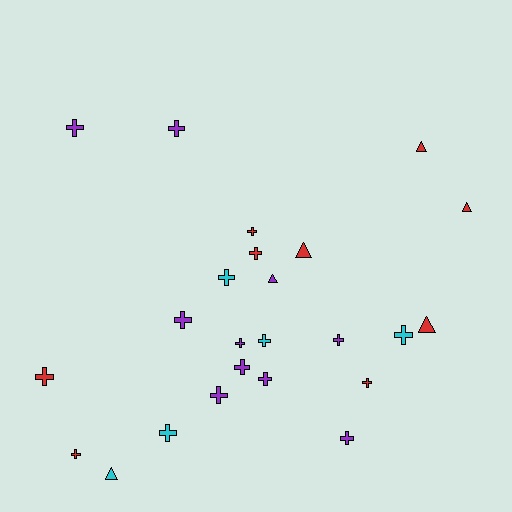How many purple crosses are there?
There are 9 purple crosses.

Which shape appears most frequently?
Cross, with 18 objects.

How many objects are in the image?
There are 24 objects.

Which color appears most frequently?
Purple, with 10 objects.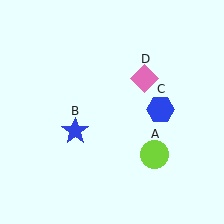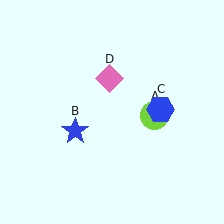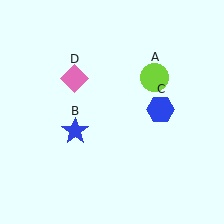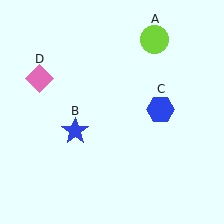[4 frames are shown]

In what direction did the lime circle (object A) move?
The lime circle (object A) moved up.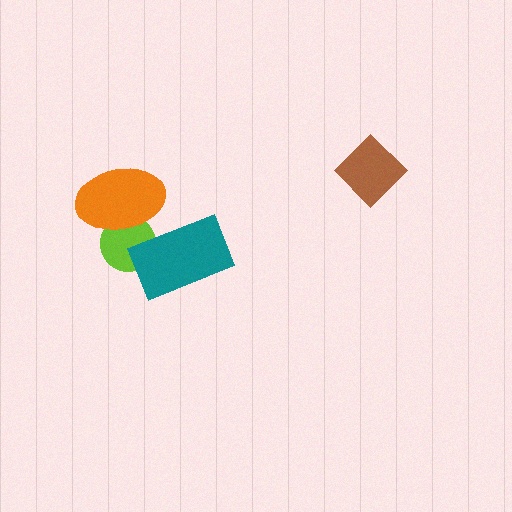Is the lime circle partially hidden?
Yes, it is partially covered by another shape.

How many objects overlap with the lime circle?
2 objects overlap with the lime circle.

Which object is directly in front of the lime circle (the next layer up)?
The orange ellipse is directly in front of the lime circle.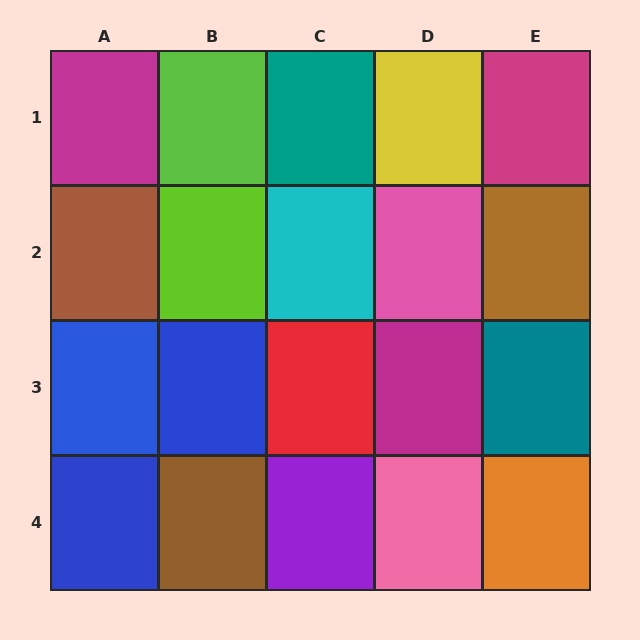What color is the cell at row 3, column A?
Blue.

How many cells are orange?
1 cell is orange.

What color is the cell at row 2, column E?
Brown.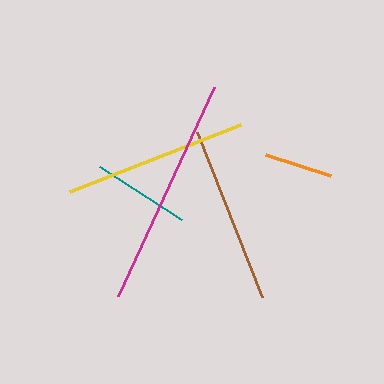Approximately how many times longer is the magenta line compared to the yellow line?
The magenta line is approximately 1.3 times the length of the yellow line.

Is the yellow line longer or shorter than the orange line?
The yellow line is longer than the orange line.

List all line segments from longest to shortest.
From longest to shortest: magenta, yellow, brown, teal, orange.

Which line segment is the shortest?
The orange line is the shortest at approximately 68 pixels.